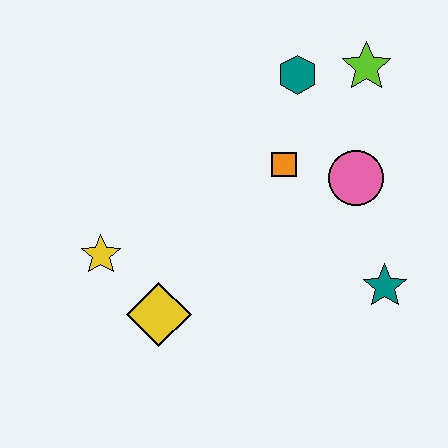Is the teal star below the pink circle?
Yes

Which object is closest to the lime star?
The teal hexagon is closest to the lime star.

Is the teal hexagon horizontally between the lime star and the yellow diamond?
Yes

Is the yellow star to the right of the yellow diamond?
No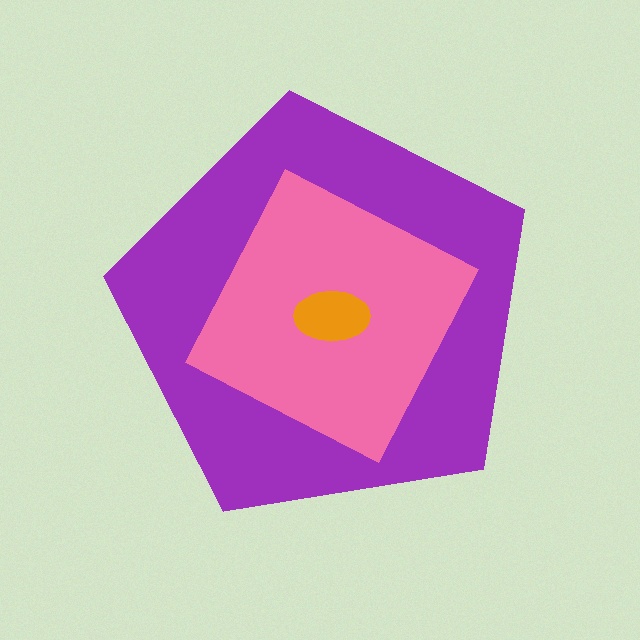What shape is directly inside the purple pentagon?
The pink diamond.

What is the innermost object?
The orange ellipse.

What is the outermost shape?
The purple pentagon.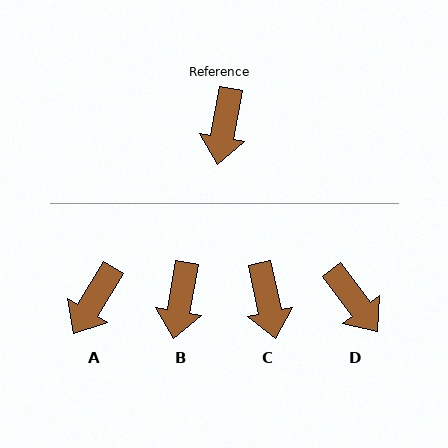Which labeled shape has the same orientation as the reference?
B.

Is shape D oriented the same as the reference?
No, it is off by about 47 degrees.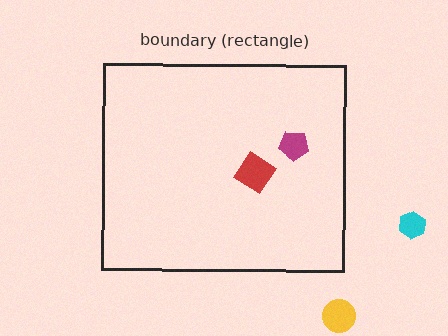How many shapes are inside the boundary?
2 inside, 2 outside.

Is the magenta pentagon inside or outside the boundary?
Inside.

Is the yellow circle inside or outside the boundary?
Outside.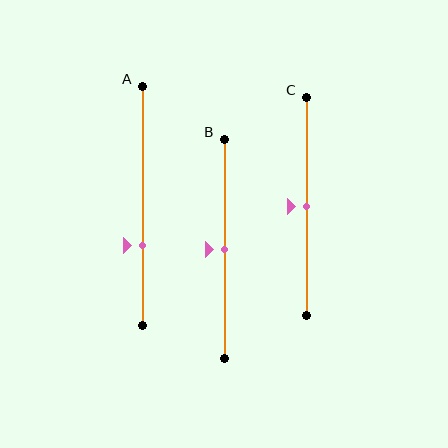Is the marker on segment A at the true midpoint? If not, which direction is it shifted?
No, the marker on segment A is shifted downward by about 16% of the segment length.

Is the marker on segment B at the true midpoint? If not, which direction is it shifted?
Yes, the marker on segment B is at the true midpoint.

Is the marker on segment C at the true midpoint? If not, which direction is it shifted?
Yes, the marker on segment C is at the true midpoint.